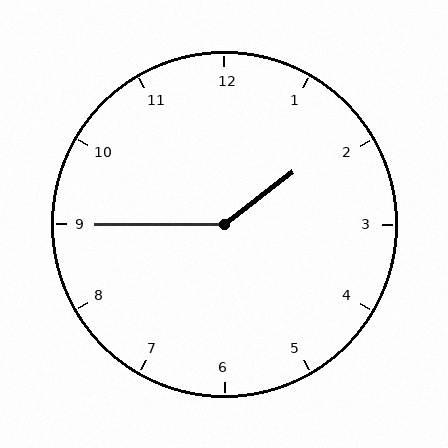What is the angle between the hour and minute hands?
Approximately 142 degrees.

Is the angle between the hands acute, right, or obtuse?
It is obtuse.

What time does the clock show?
1:45.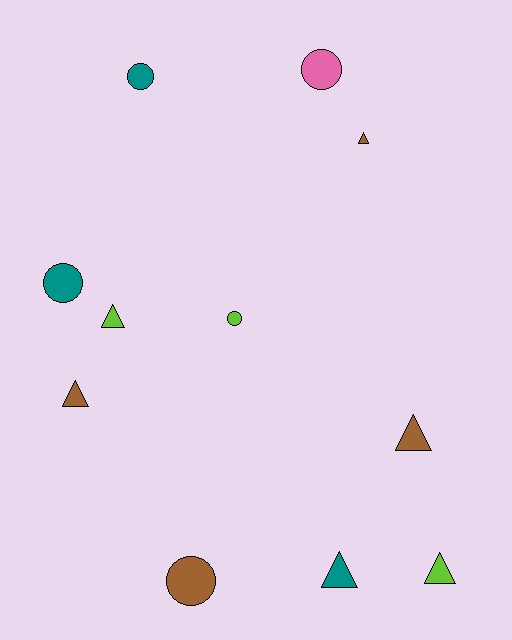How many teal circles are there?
There are 2 teal circles.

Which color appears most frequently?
Brown, with 4 objects.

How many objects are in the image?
There are 11 objects.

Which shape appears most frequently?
Triangle, with 6 objects.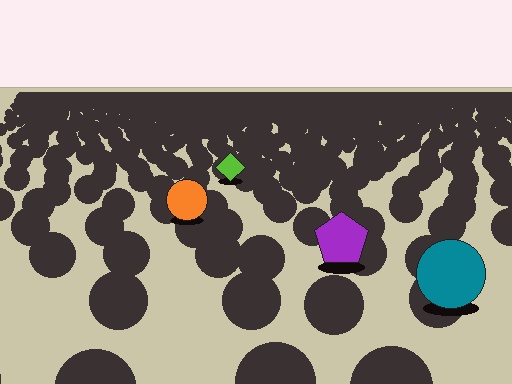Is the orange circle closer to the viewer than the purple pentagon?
No. The purple pentagon is closer — you can tell from the texture gradient: the ground texture is coarser near it.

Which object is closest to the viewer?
The teal circle is closest. The texture marks near it are larger and more spread out.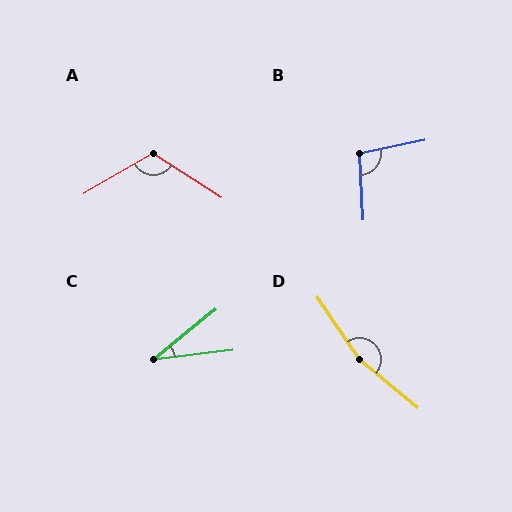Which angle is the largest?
D, at approximately 164 degrees.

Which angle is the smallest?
C, at approximately 32 degrees.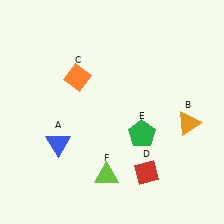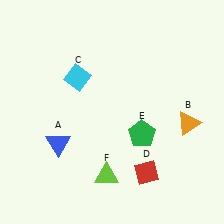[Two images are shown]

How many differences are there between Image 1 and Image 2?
There is 1 difference between the two images.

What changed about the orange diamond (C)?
In Image 1, C is orange. In Image 2, it changed to cyan.